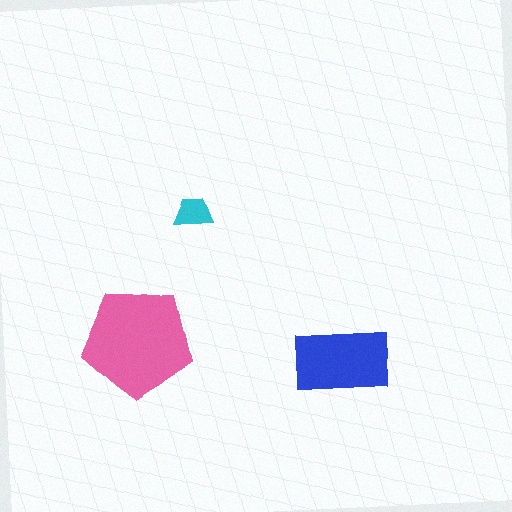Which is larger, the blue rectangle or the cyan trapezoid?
The blue rectangle.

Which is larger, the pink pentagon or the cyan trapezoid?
The pink pentagon.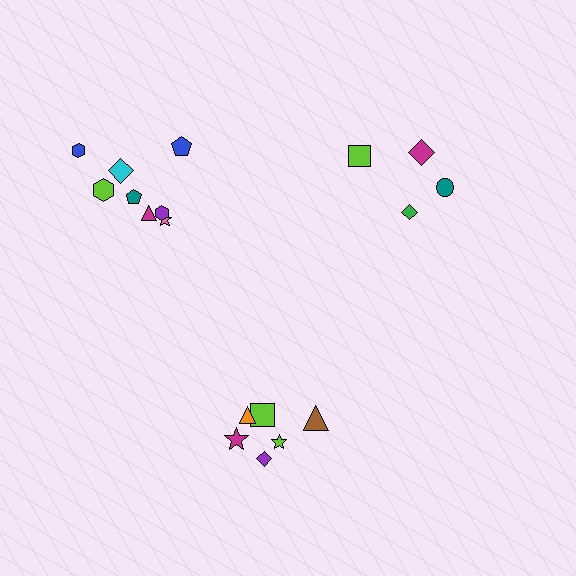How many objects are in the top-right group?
There are 4 objects.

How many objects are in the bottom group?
There are 6 objects.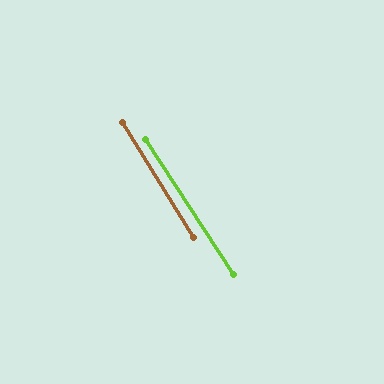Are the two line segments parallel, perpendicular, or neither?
Parallel — their directions differ by only 1.5°.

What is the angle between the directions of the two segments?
Approximately 2 degrees.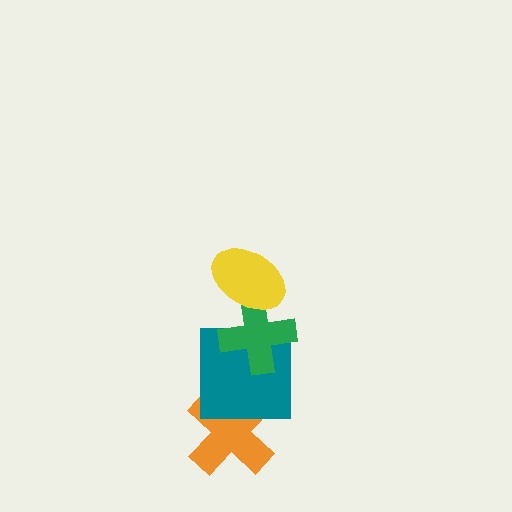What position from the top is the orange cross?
The orange cross is 4th from the top.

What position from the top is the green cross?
The green cross is 2nd from the top.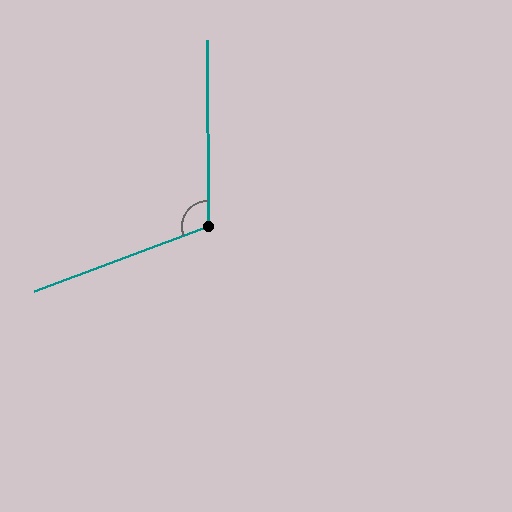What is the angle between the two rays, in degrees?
Approximately 110 degrees.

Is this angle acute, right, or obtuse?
It is obtuse.